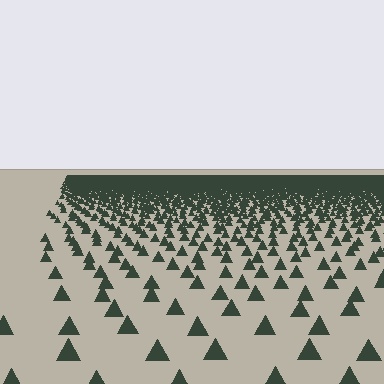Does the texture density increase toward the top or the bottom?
Density increases toward the top.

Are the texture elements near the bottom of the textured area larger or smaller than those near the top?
Larger. Near the bottom, elements are closer to the viewer and appear at a bigger on-screen size.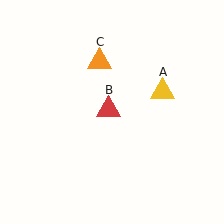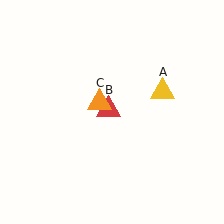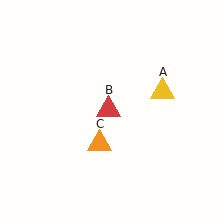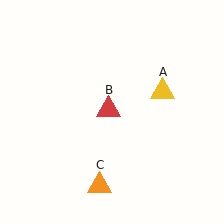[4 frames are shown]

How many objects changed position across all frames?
1 object changed position: orange triangle (object C).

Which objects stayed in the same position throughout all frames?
Yellow triangle (object A) and red triangle (object B) remained stationary.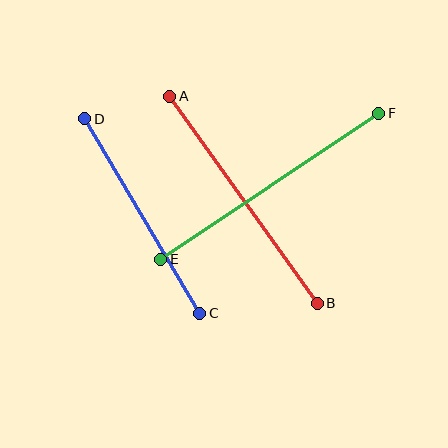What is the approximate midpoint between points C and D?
The midpoint is at approximately (142, 216) pixels.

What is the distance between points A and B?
The distance is approximately 254 pixels.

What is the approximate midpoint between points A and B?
The midpoint is at approximately (243, 200) pixels.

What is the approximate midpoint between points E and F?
The midpoint is at approximately (270, 186) pixels.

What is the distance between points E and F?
The distance is approximately 262 pixels.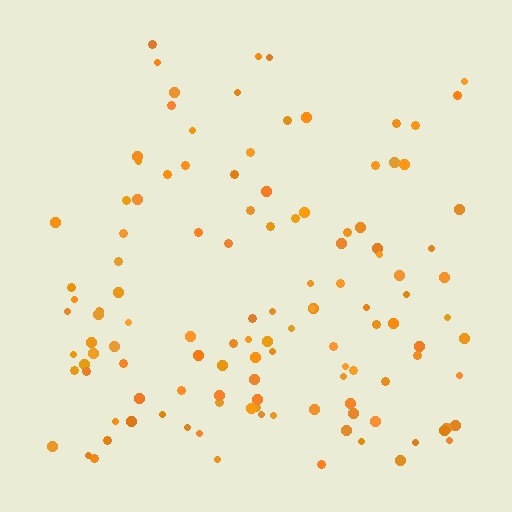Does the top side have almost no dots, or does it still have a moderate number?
Still a moderate number, just noticeably fewer than the bottom.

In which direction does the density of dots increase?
From top to bottom, with the bottom side densest.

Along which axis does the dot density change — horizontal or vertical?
Vertical.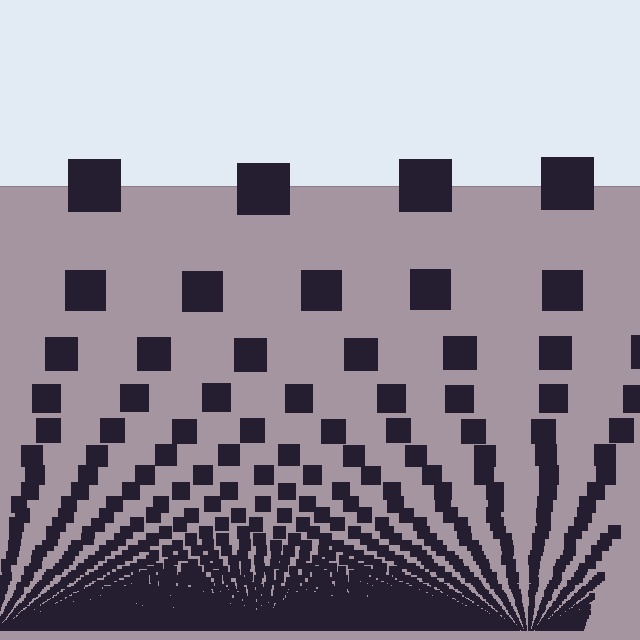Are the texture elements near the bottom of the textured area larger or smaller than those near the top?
Smaller. The gradient is inverted — elements near the bottom are smaller and denser.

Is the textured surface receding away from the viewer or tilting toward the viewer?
The surface appears to tilt toward the viewer. Texture elements get larger and sparser toward the top.